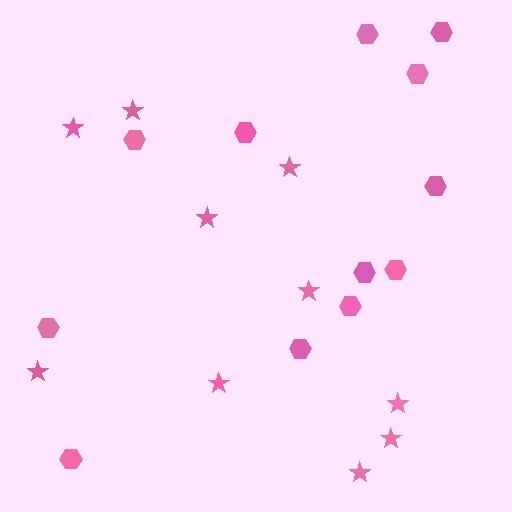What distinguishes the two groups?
There are 2 groups: one group of hexagons (12) and one group of stars (10).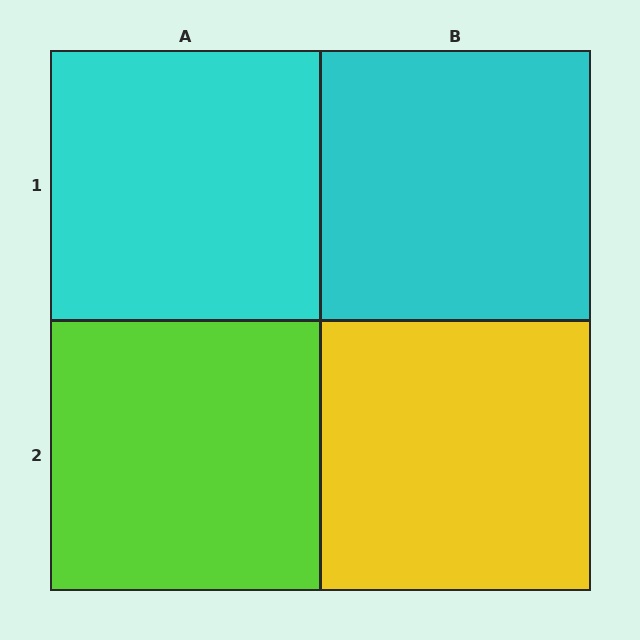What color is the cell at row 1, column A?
Cyan.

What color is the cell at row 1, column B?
Cyan.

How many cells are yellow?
1 cell is yellow.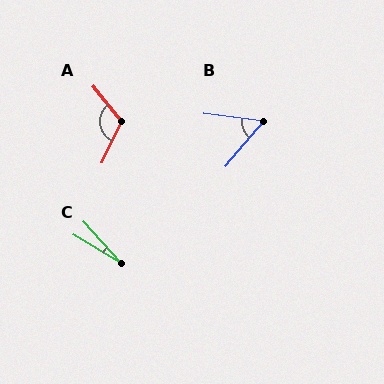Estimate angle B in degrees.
Approximately 56 degrees.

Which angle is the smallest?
C, at approximately 17 degrees.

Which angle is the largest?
A, at approximately 115 degrees.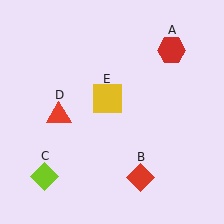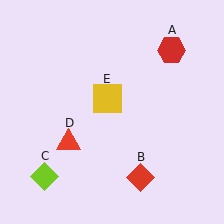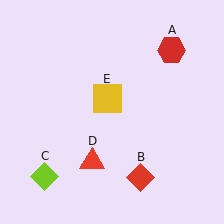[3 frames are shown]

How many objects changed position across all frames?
1 object changed position: red triangle (object D).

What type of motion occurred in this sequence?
The red triangle (object D) rotated counterclockwise around the center of the scene.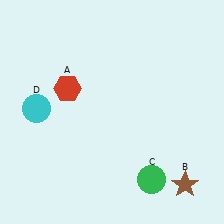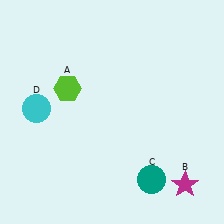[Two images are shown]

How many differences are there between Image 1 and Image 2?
There are 3 differences between the two images.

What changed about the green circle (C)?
In Image 1, C is green. In Image 2, it changed to teal.